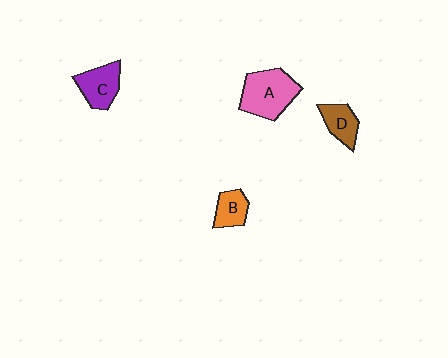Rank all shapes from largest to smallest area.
From largest to smallest: A (pink), C (purple), D (brown), B (orange).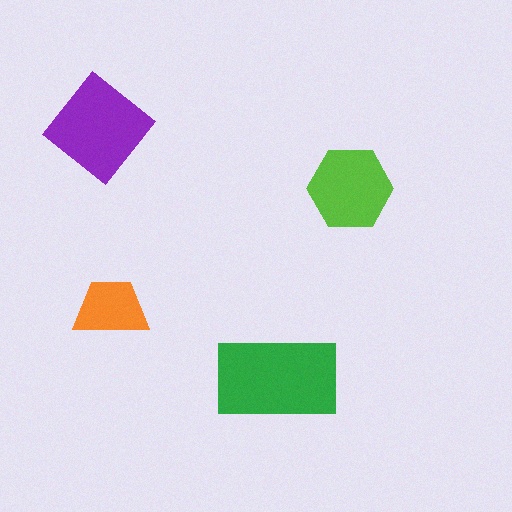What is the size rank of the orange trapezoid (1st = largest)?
4th.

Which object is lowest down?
The green rectangle is bottommost.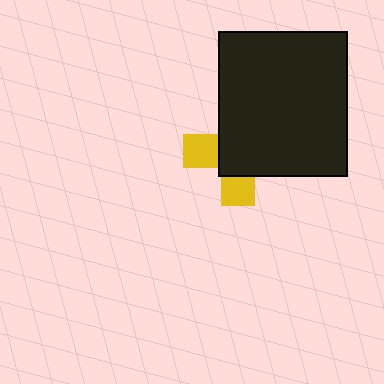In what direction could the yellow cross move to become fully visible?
The yellow cross could move toward the lower-left. That would shift it out from behind the black rectangle entirely.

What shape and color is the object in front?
The object in front is a black rectangle.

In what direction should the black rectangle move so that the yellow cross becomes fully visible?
The black rectangle should move toward the upper-right. That is the shortest direction to clear the overlap and leave the yellow cross fully visible.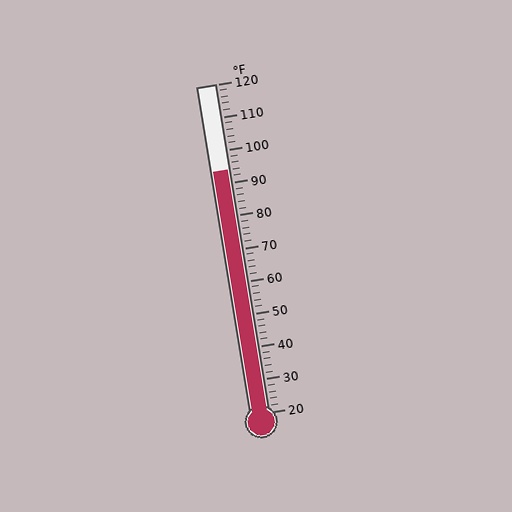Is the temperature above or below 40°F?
The temperature is above 40°F.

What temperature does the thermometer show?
The thermometer shows approximately 94°F.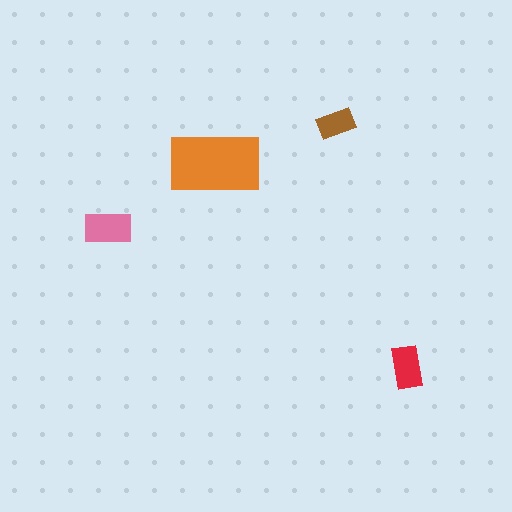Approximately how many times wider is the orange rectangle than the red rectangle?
About 2 times wider.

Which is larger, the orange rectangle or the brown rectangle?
The orange one.